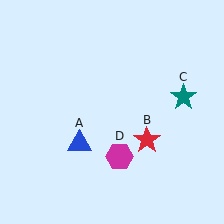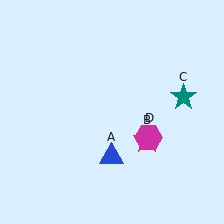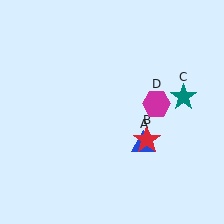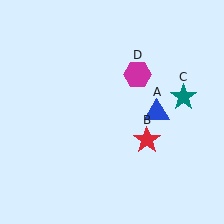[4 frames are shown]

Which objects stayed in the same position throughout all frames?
Red star (object B) and teal star (object C) remained stationary.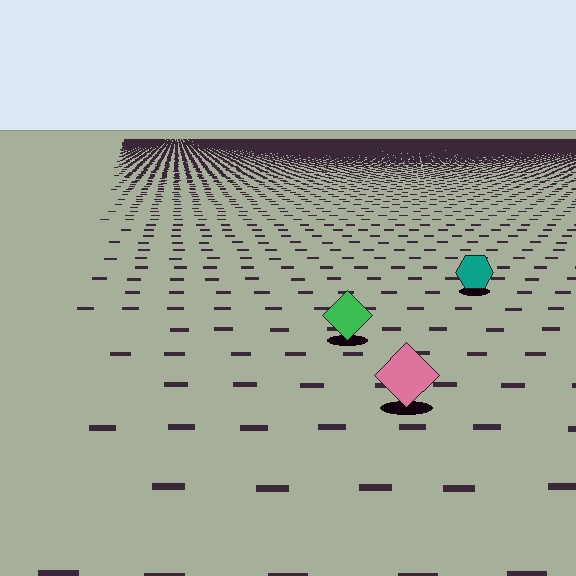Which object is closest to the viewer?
The pink diamond is closest. The texture marks near it are larger and more spread out.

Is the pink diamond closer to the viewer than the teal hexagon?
Yes. The pink diamond is closer — you can tell from the texture gradient: the ground texture is coarser near it.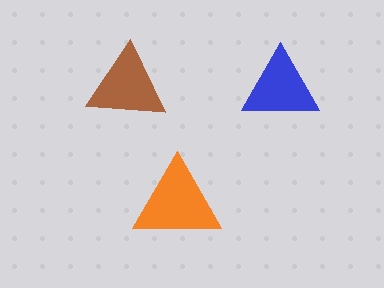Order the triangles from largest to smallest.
the orange one, the brown one, the blue one.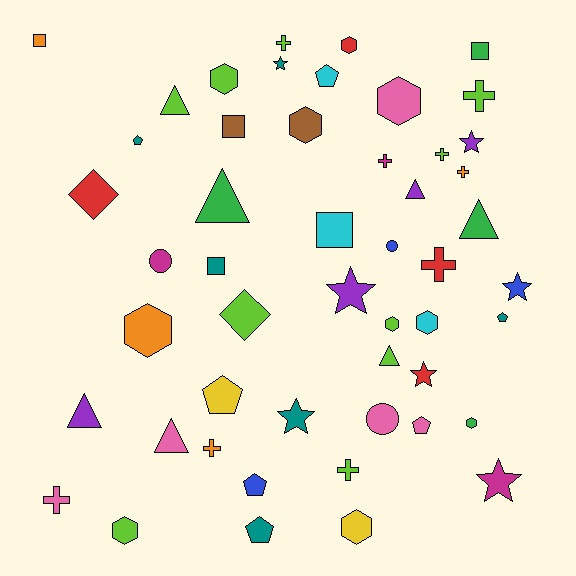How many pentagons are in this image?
There are 7 pentagons.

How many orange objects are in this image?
There are 4 orange objects.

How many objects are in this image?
There are 50 objects.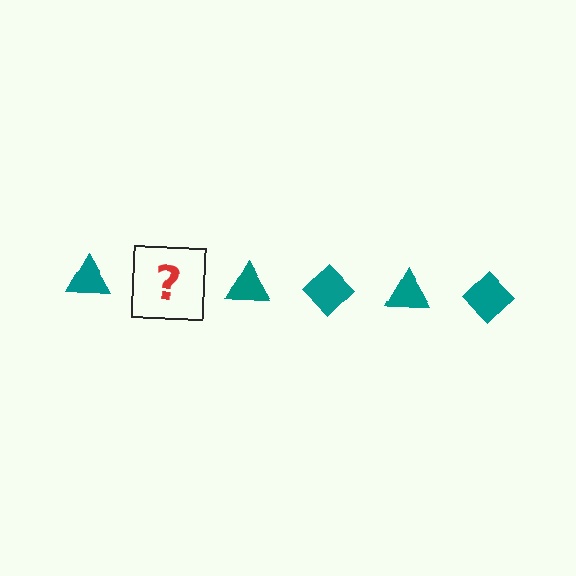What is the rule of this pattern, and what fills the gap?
The rule is that the pattern cycles through triangle, diamond shapes in teal. The gap should be filled with a teal diamond.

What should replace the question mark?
The question mark should be replaced with a teal diamond.